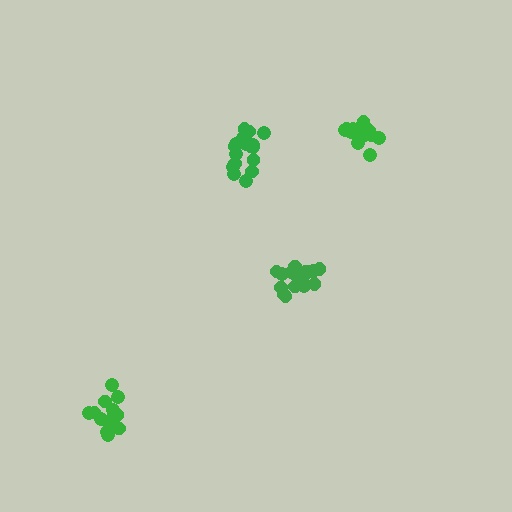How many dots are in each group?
Group 1: 15 dots, Group 2: 17 dots, Group 3: 13 dots, Group 4: 19 dots (64 total).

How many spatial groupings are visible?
There are 4 spatial groupings.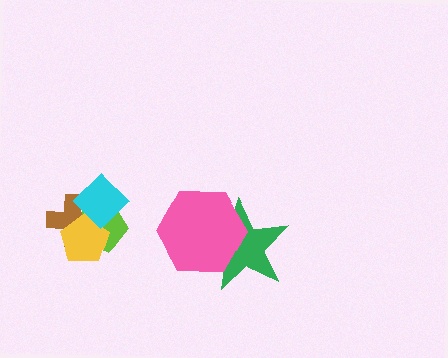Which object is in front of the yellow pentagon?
The cyan diamond is in front of the yellow pentagon.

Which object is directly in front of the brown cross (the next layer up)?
The lime pentagon is directly in front of the brown cross.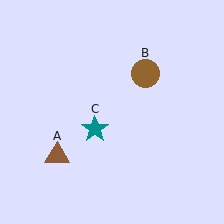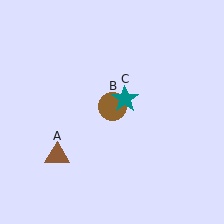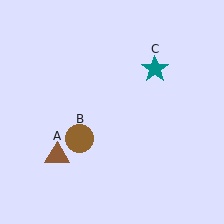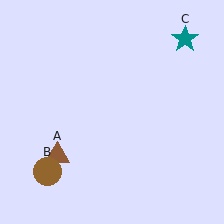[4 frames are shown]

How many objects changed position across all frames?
2 objects changed position: brown circle (object B), teal star (object C).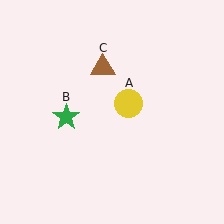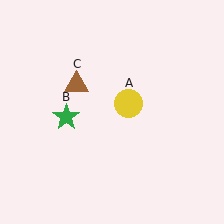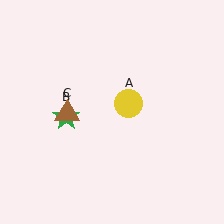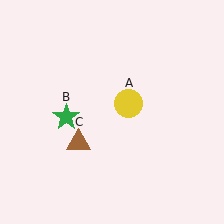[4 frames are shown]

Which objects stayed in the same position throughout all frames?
Yellow circle (object A) and green star (object B) remained stationary.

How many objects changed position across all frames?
1 object changed position: brown triangle (object C).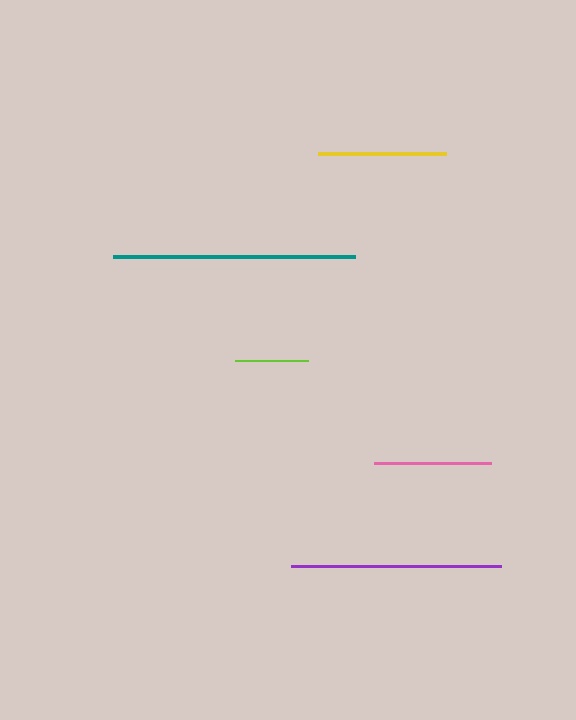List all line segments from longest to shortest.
From longest to shortest: teal, purple, yellow, pink, lime.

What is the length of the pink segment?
The pink segment is approximately 117 pixels long.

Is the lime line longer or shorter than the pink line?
The pink line is longer than the lime line.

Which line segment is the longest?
The teal line is the longest at approximately 243 pixels.